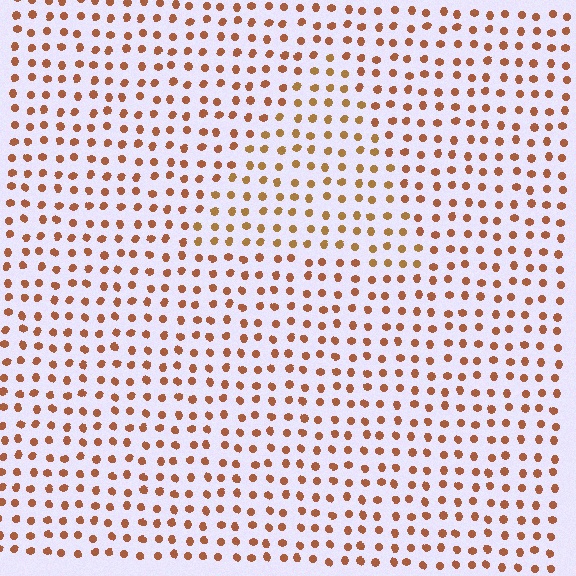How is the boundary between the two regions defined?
The boundary is defined purely by a slight shift in hue (about 18 degrees). Spacing, size, and orientation are identical on both sides.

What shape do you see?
I see a triangle.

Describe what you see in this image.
The image is filled with small brown elements in a uniform arrangement. A triangle-shaped region is visible where the elements are tinted to a slightly different hue, forming a subtle color boundary.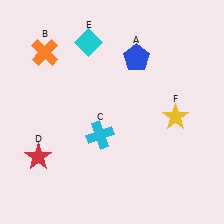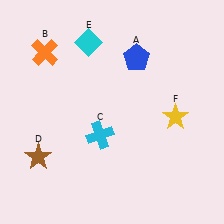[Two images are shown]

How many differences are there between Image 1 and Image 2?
There is 1 difference between the two images.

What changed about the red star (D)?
In Image 1, D is red. In Image 2, it changed to brown.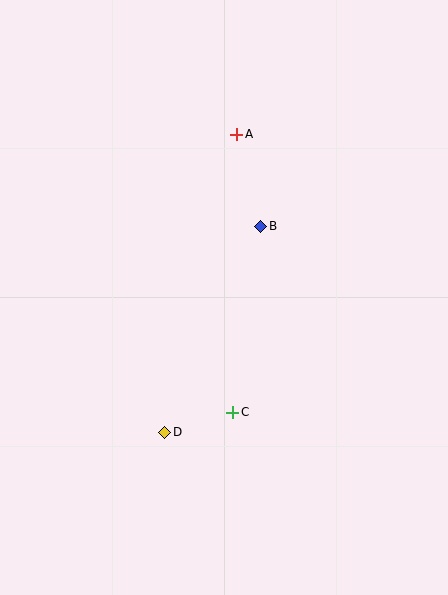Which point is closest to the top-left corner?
Point A is closest to the top-left corner.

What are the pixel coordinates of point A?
Point A is at (237, 134).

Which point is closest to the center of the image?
Point B at (261, 226) is closest to the center.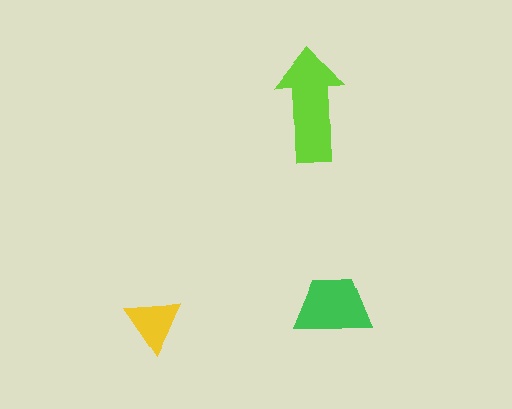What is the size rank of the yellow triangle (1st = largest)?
3rd.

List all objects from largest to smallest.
The lime arrow, the green trapezoid, the yellow triangle.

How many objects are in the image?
There are 3 objects in the image.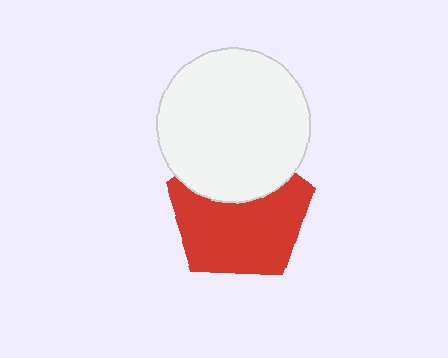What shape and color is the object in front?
The object in front is a white circle.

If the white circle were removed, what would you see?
You would see the complete red pentagon.